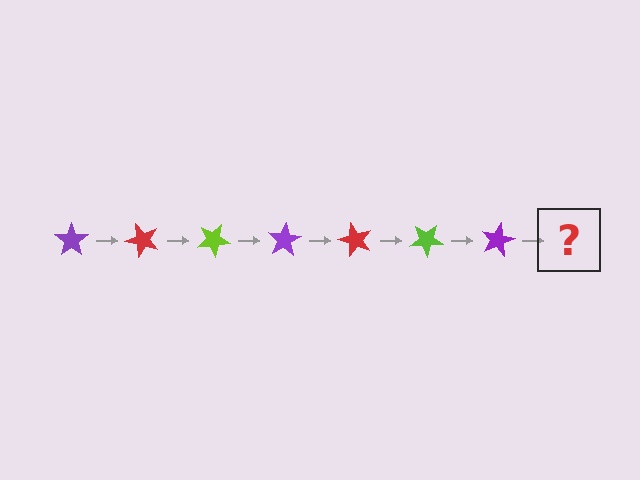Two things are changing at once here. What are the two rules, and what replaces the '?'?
The two rules are that it rotates 50 degrees each step and the color cycles through purple, red, and lime. The '?' should be a red star, rotated 350 degrees from the start.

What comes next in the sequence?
The next element should be a red star, rotated 350 degrees from the start.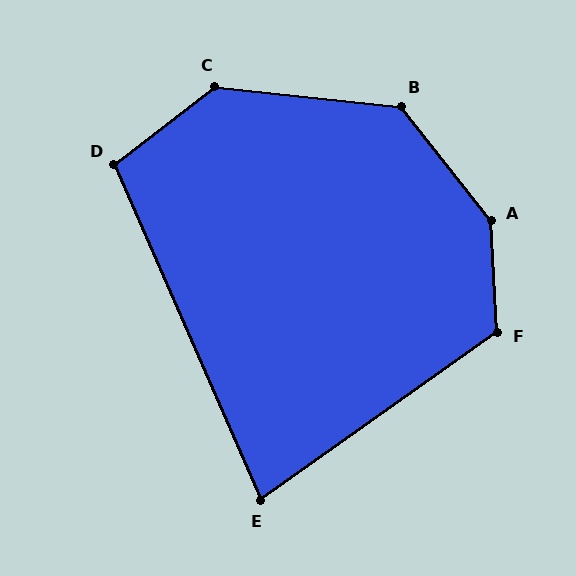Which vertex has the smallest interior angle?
E, at approximately 78 degrees.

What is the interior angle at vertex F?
Approximately 122 degrees (obtuse).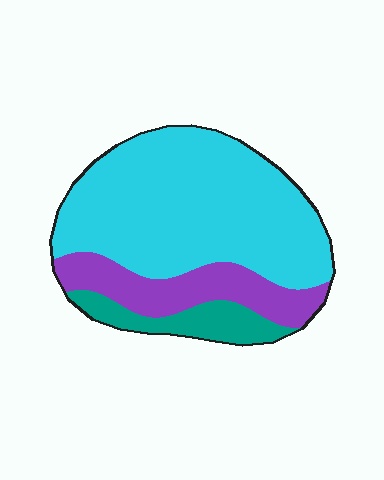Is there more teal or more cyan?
Cyan.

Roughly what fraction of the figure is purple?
Purple takes up about one fifth (1/5) of the figure.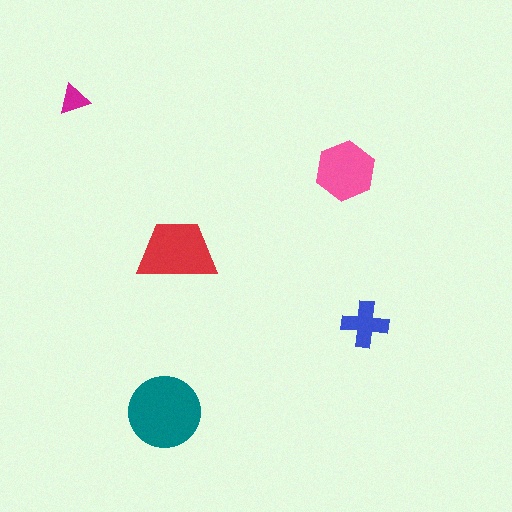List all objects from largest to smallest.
The teal circle, the red trapezoid, the pink hexagon, the blue cross, the magenta triangle.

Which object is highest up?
The magenta triangle is topmost.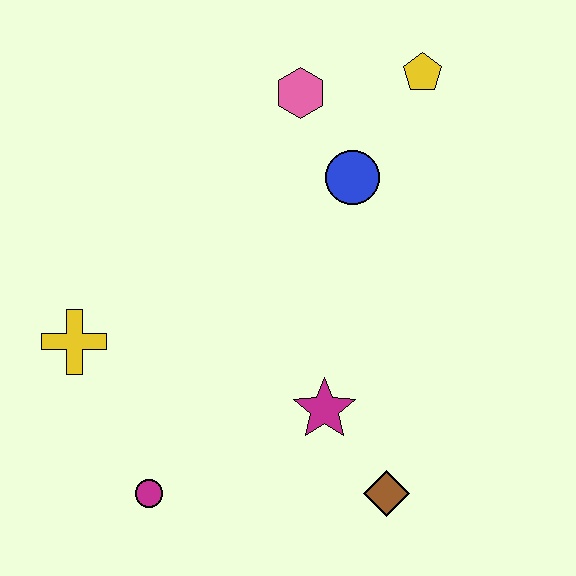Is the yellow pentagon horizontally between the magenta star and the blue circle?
No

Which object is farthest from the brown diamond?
The yellow pentagon is farthest from the brown diamond.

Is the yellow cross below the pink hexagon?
Yes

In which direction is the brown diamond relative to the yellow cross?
The brown diamond is to the right of the yellow cross.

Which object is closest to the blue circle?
The pink hexagon is closest to the blue circle.